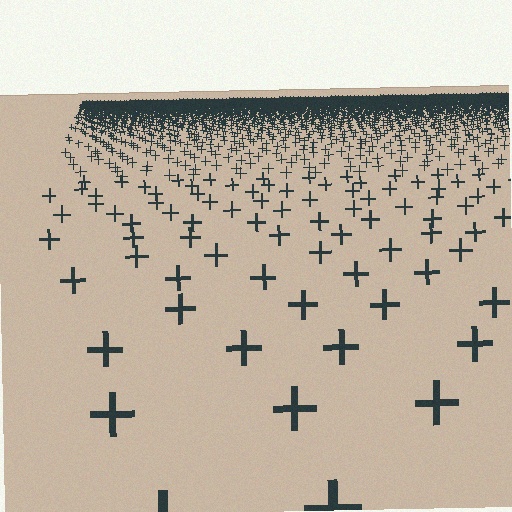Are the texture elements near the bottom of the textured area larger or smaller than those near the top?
Larger. Near the bottom, elements are closer to the viewer and appear at a bigger on-screen size.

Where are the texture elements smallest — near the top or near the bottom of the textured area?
Near the top.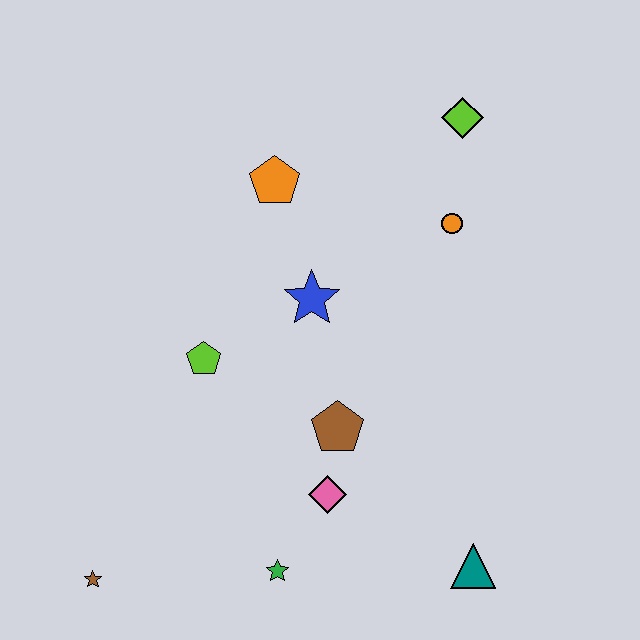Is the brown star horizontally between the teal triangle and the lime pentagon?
No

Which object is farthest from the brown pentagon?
The lime diamond is farthest from the brown pentagon.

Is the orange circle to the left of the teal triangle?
Yes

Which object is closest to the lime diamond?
The orange circle is closest to the lime diamond.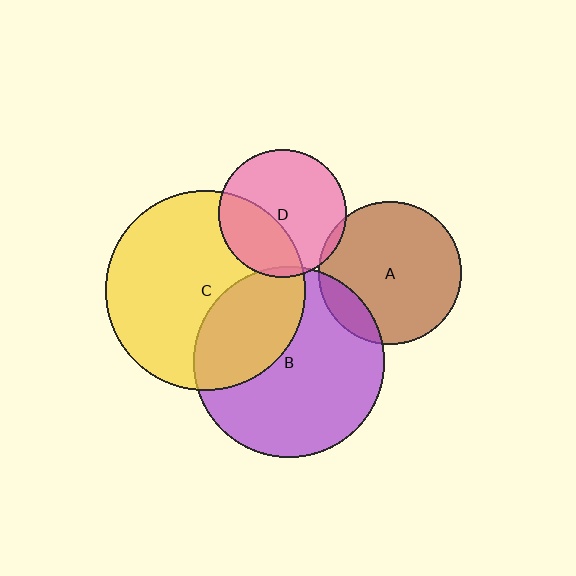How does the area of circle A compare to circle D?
Approximately 1.3 times.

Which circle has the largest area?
Circle C (yellow).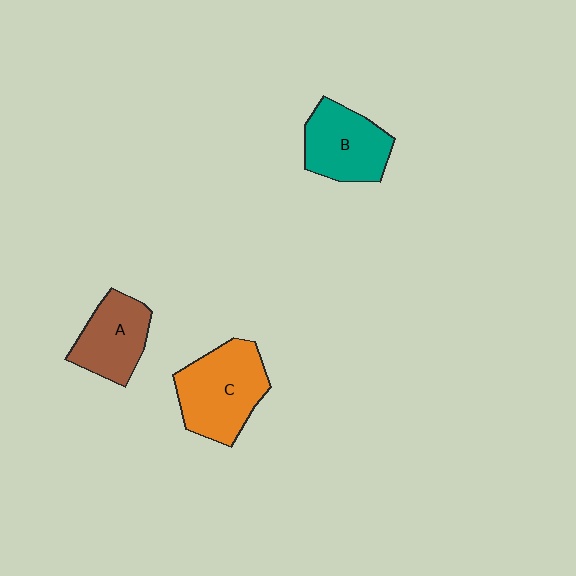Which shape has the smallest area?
Shape A (brown).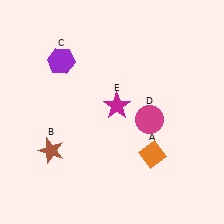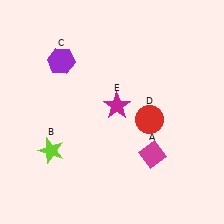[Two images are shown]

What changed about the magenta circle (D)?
In Image 1, D is magenta. In Image 2, it changed to red.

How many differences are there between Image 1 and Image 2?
There are 3 differences between the two images.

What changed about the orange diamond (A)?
In Image 1, A is orange. In Image 2, it changed to magenta.